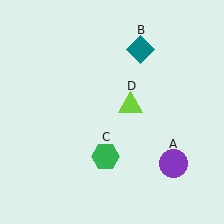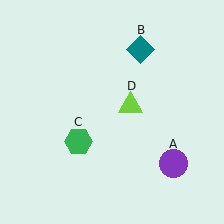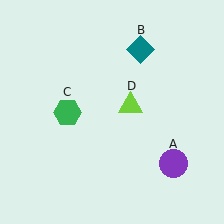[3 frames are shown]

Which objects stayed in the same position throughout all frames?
Purple circle (object A) and teal diamond (object B) and lime triangle (object D) remained stationary.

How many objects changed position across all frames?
1 object changed position: green hexagon (object C).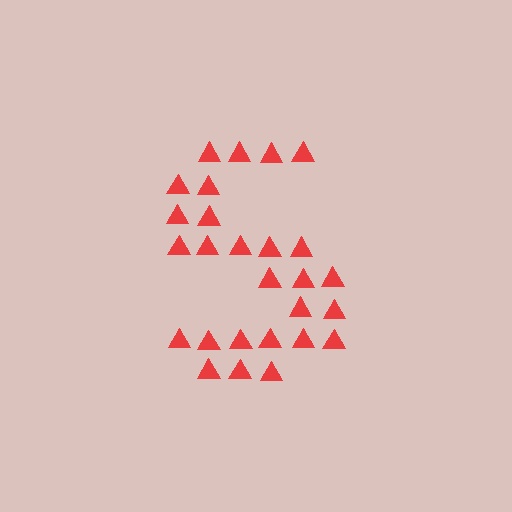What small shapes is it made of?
It is made of small triangles.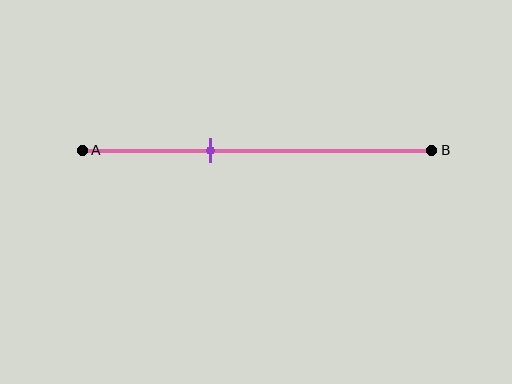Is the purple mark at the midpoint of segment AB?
No, the mark is at about 35% from A, not at the 50% midpoint.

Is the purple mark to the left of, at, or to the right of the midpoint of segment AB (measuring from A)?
The purple mark is to the left of the midpoint of segment AB.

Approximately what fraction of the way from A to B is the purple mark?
The purple mark is approximately 35% of the way from A to B.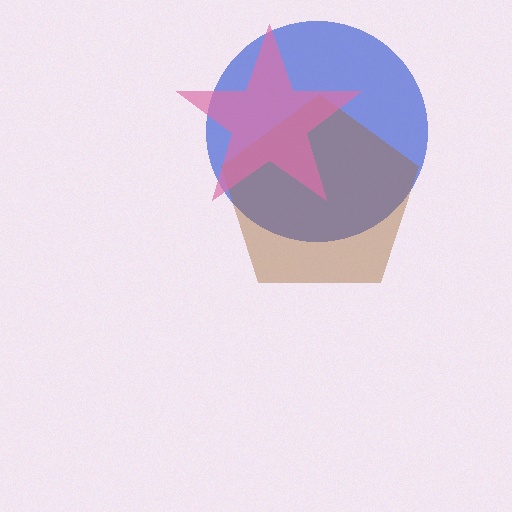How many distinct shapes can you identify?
There are 3 distinct shapes: a blue circle, a brown pentagon, a pink star.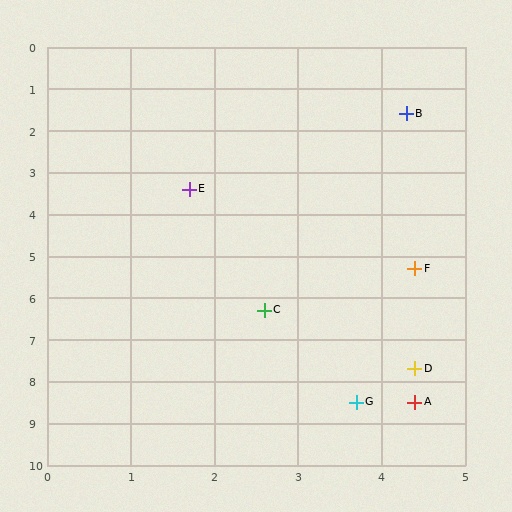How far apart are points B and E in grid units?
Points B and E are about 3.2 grid units apart.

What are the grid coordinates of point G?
Point G is at approximately (3.7, 8.5).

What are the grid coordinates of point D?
Point D is at approximately (4.4, 7.7).